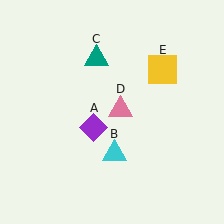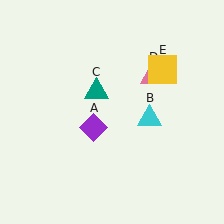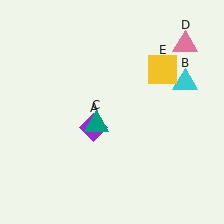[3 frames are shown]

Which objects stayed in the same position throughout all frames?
Purple diamond (object A) and yellow square (object E) remained stationary.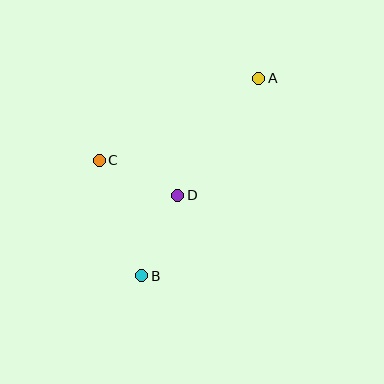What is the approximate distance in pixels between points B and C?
The distance between B and C is approximately 123 pixels.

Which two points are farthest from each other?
Points A and B are farthest from each other.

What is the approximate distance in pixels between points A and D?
The distance between A and D is approximately 142 pixels.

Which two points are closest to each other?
Points C and D are closest to each other.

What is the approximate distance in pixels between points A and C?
The distance between A and C is approximately 179 pixels.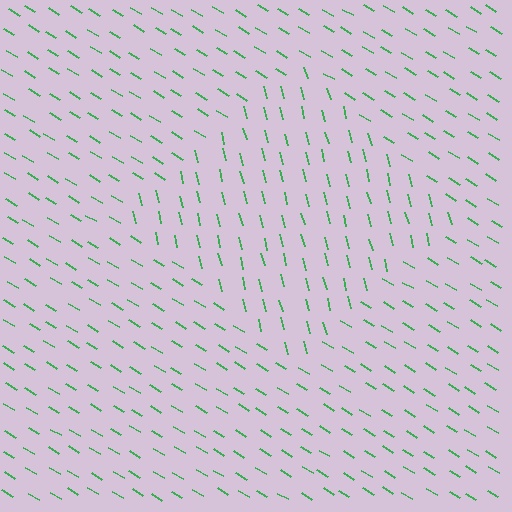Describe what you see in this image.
The image is filled with small green line segments. A diamond region in the image has lines oriented differently from the surrounding lines, creating a visible texture boundary.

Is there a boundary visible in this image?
Yes, there is a texture boundary formed by a change in line orientation.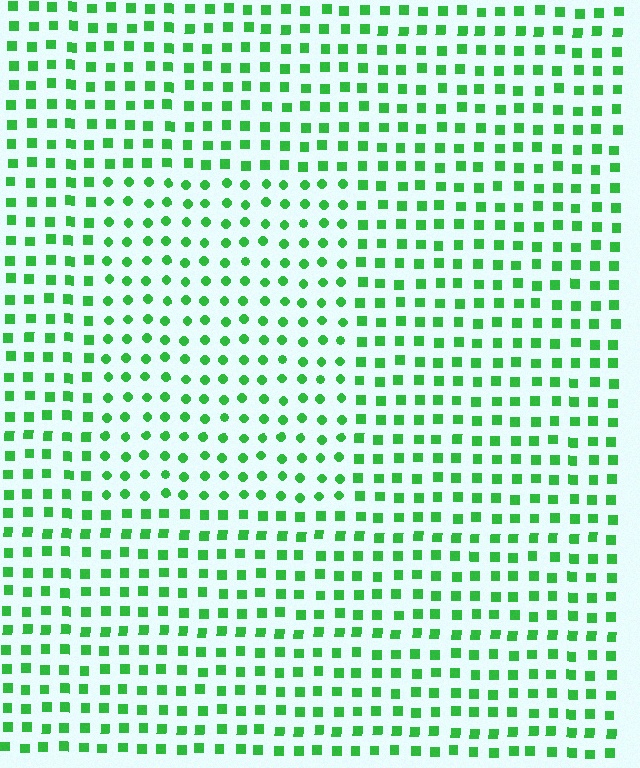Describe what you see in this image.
The image is filled with small green elements arranged in a uniform grid. A rectangle-shaped region contains circles, while the surrounding area contains squares. The boundary is defined purely by the change in element shape.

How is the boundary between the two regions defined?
The boundary is defined by a change in element shape: circles inside vs. squares outside. All elements share the same color and spacing.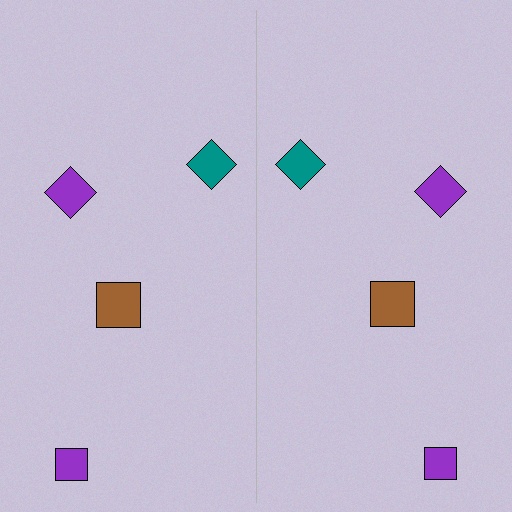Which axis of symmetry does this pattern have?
The pattern has a vertical axis of symmetry running through the center of the image.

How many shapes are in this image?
There are 8 shapes in this image.